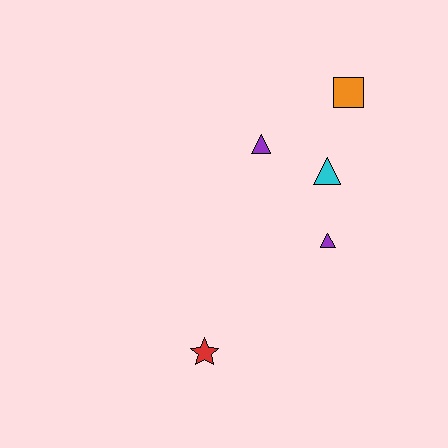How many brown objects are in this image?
There are no brown objects.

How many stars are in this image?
There is 1 star.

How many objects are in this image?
There are 5 objects.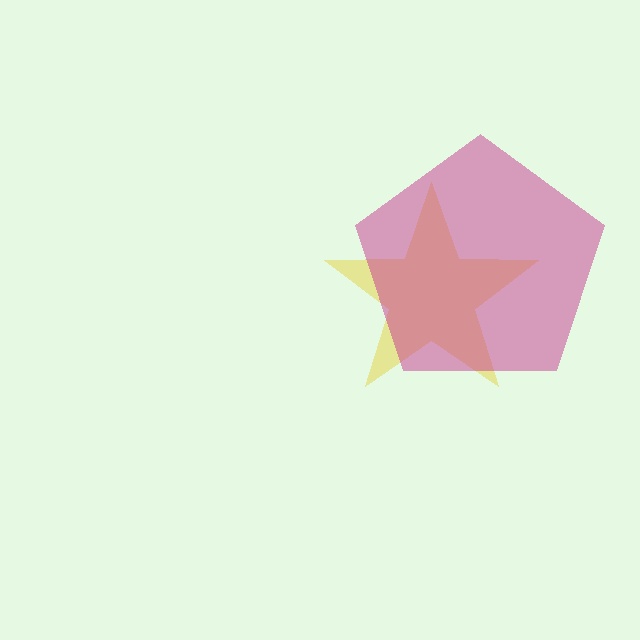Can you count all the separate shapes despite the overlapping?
Yes, there are 2 separate shapes.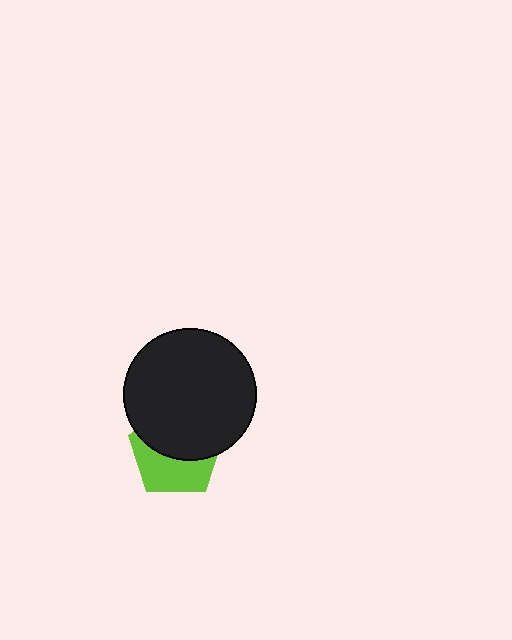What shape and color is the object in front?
The object in front is a black circle.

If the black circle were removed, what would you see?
You would see the complete lime pentagon.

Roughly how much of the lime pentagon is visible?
About half of it is visible (roughly 45%).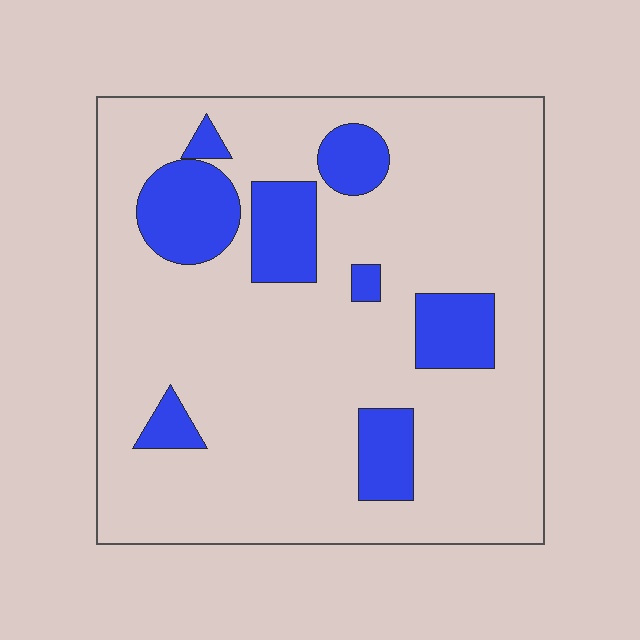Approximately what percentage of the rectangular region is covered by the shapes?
Approximately 20%.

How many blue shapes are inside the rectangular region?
8.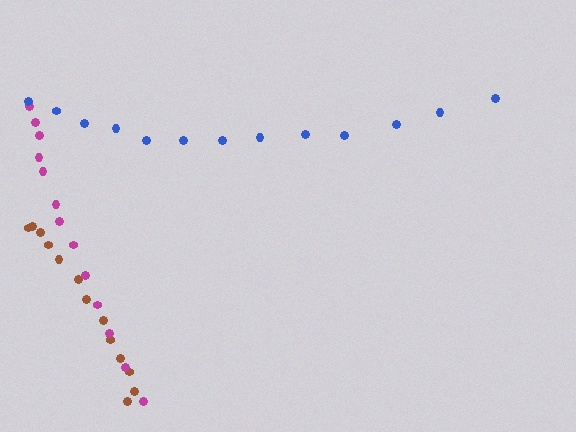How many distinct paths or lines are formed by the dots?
There are 3 distinct paths.